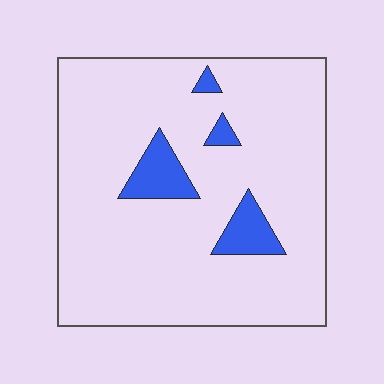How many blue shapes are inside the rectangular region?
4.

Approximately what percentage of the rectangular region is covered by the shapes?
Approximately 10%.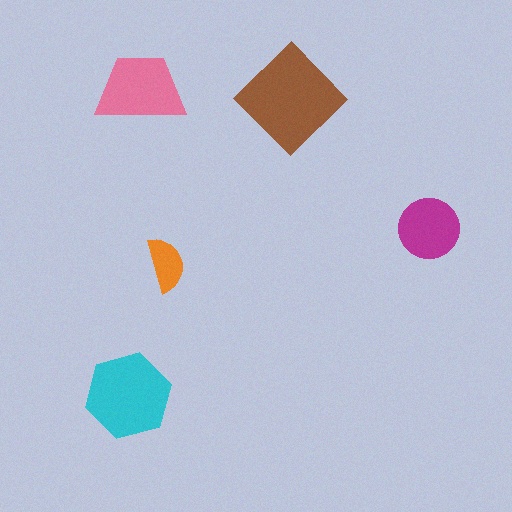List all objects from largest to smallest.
The brown diamond, the cyan hexagon, the pink trapezoid, the magenta circle, the orange semicircle.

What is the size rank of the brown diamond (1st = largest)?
1st.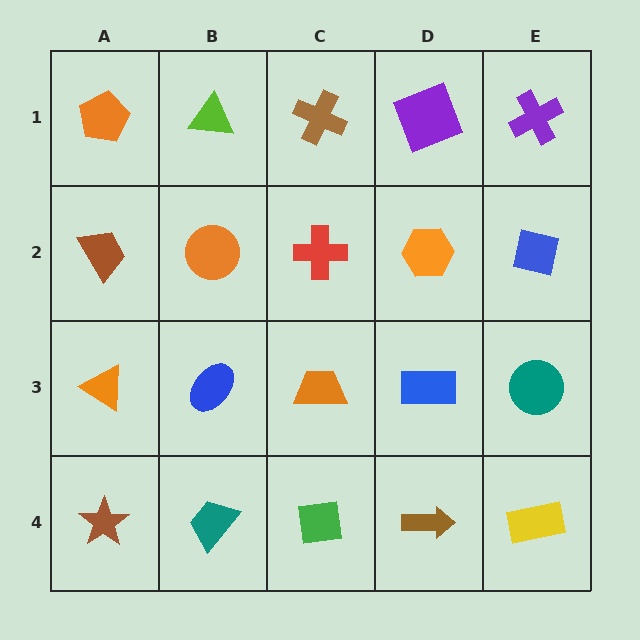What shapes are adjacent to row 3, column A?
A brown trapezoid (row 2, column A), a brown star (row 4, column A), a blue ellipse (row 3, column B).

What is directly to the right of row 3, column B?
An orange trapezoid.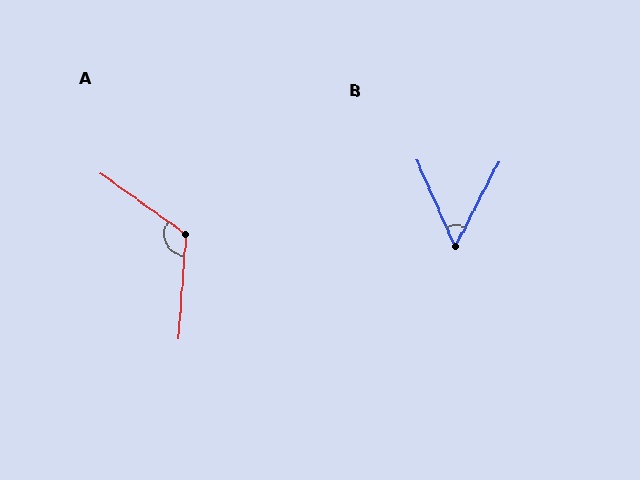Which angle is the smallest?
B, at approximately 51 degrees.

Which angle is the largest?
A, at approximately 121 degrees.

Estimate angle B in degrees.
Approximately 51 degrees.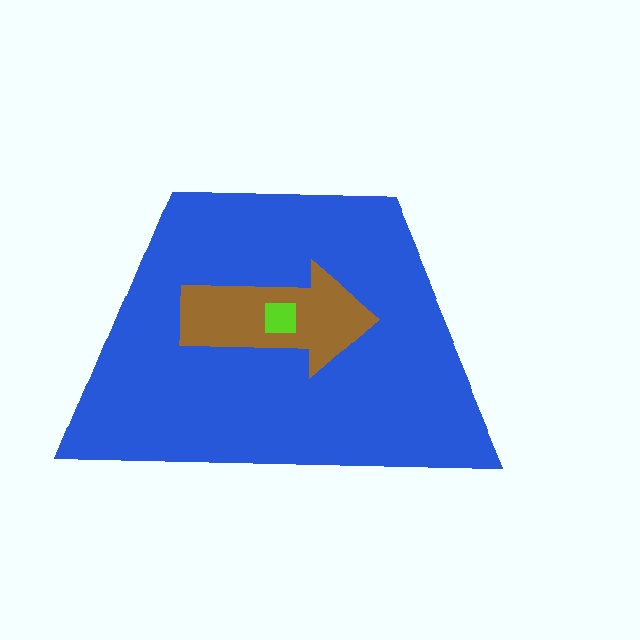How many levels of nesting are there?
3.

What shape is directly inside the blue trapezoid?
The brown arrow.